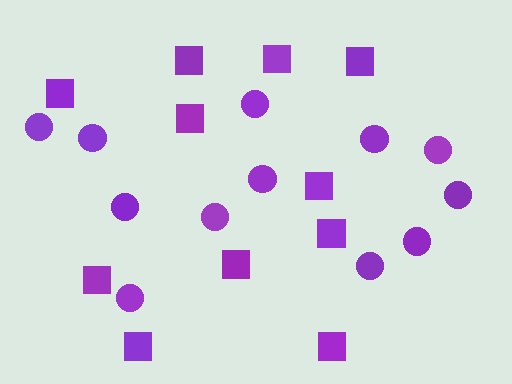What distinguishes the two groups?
There are 2 groups: one group of circles (12) and one group of squares (11).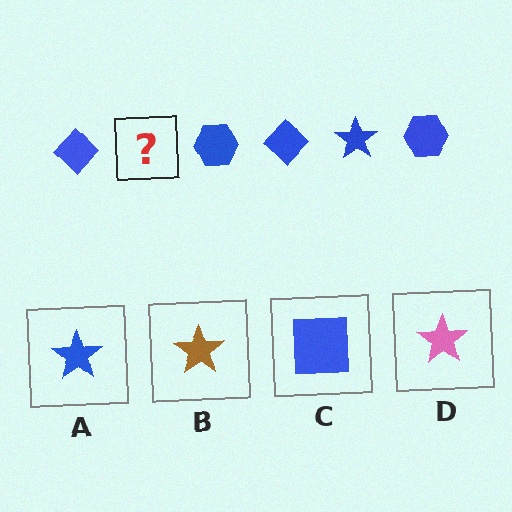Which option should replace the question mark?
Option A.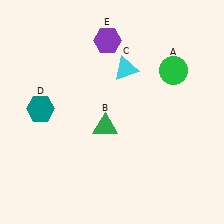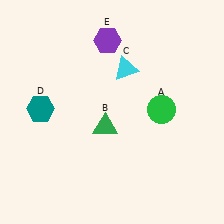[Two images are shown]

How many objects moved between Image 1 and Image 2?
1 object moved between the two images.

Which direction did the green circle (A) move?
The green circle (A) moved down.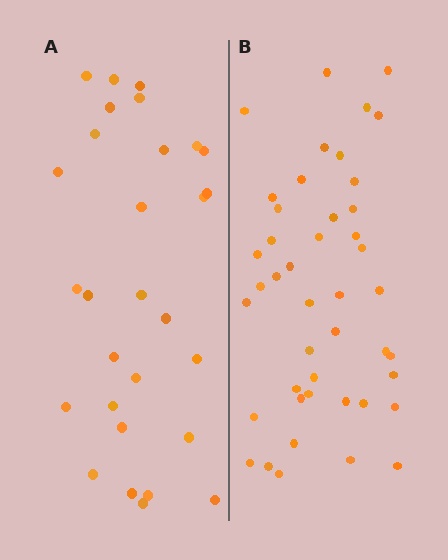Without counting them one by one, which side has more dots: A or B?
Region B (the right region) has more dots.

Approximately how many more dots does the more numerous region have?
Region B has approximately 15 more dots than region A.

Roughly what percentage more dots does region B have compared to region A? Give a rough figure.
About 50% more.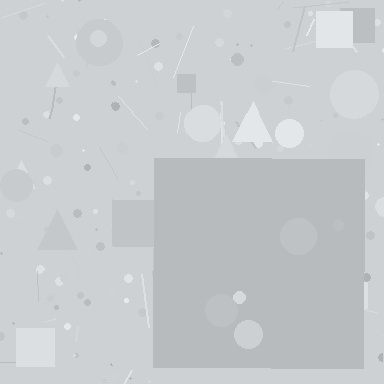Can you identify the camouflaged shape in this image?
The camouflaged shape is a square.